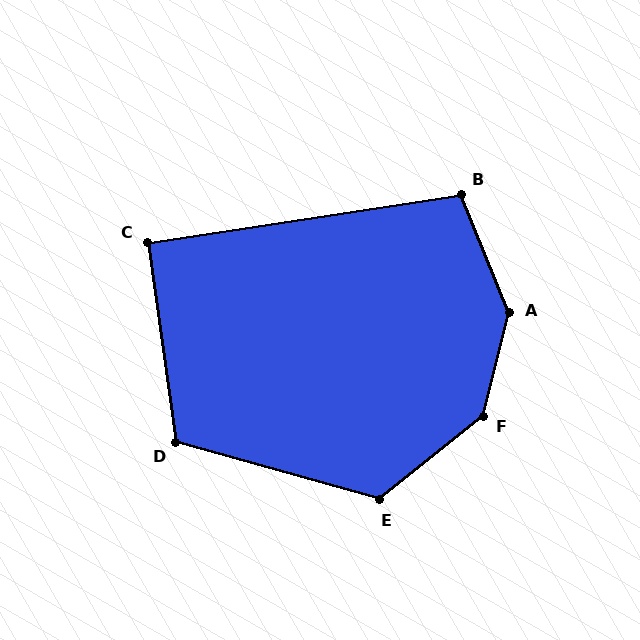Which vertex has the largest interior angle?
A, at approximately 144 degrees.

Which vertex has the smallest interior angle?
C, at approximately 91 degrees.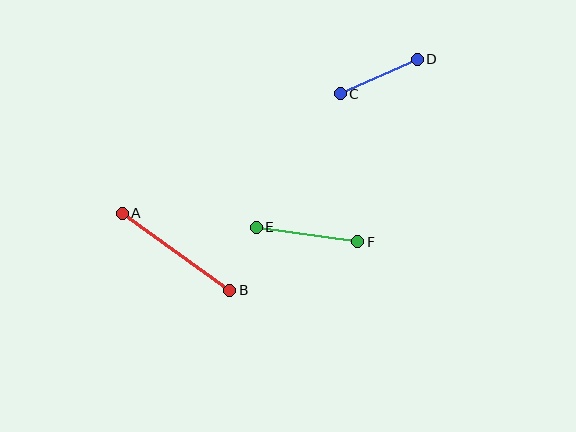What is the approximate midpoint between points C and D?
The midpoint is at approximately (379, 76) pixels.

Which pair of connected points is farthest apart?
Points A and B are farthest apart.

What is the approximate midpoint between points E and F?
The midpoint is at approximately (307, 235) pixels.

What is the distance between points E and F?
The distance is approximately 102 pixels.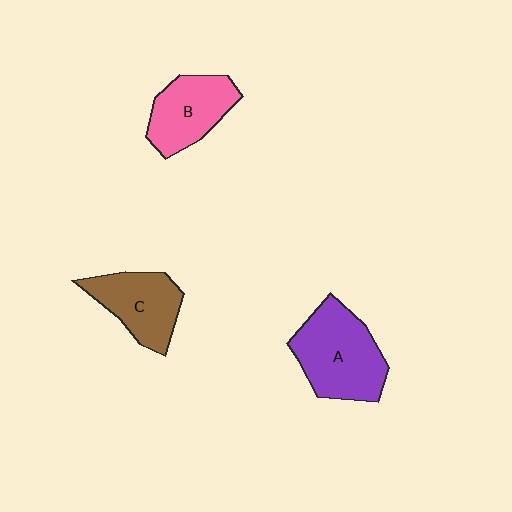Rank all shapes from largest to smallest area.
From largest to smallest: A (purple), C (brown), B (pink).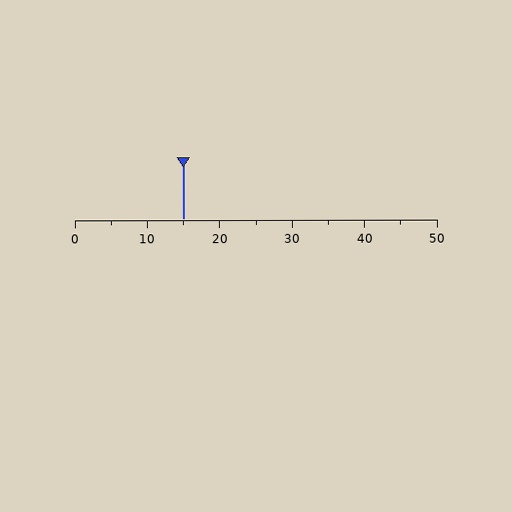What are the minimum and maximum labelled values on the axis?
The axis runs from 0 to 50.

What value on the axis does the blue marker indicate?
The marker indicates approximately 15.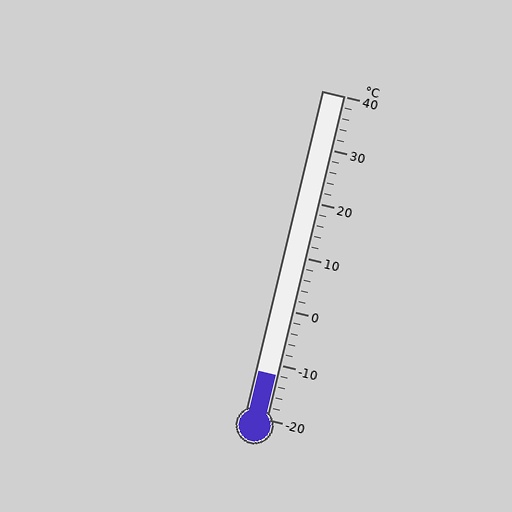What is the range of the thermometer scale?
The thermometer scale ranges from -20°C to 40°C.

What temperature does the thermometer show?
The thermometer shows approximately -12°C.